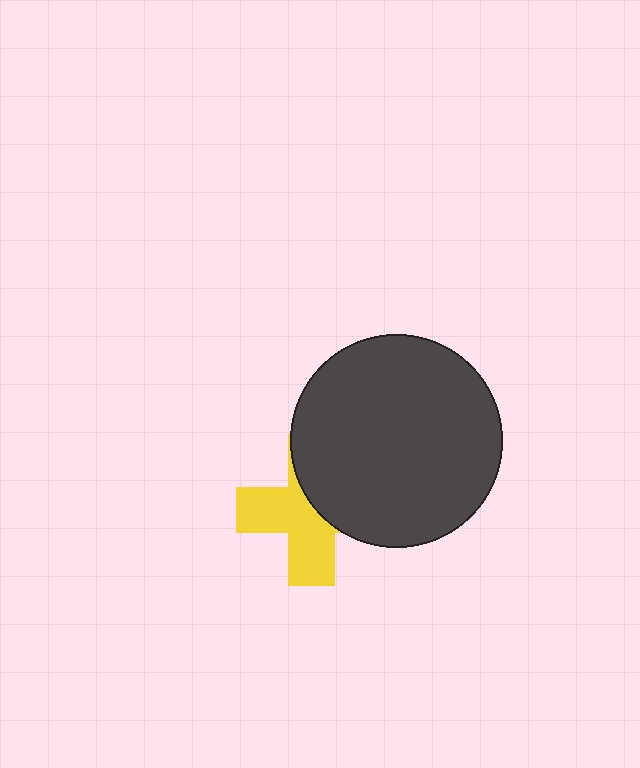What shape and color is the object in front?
The object in front is a dark gray circle.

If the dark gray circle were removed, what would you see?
You would see the complete yellow cross.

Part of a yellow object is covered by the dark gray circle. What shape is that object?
It is a cross.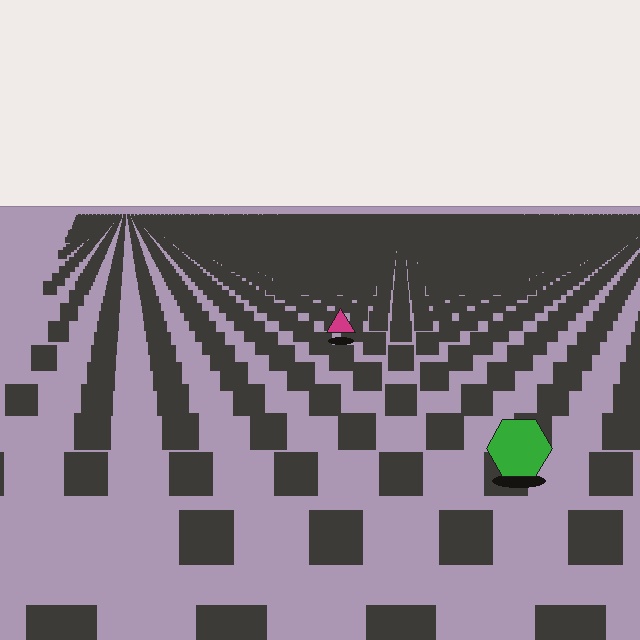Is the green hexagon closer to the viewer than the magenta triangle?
Yes. The green hexagon is closer — you can tell from the texture gradient: the ground texture is coarser near it.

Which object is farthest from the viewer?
The magenta triangle is farthest from the viewer. It appears smaller and the ground texture around it is denser.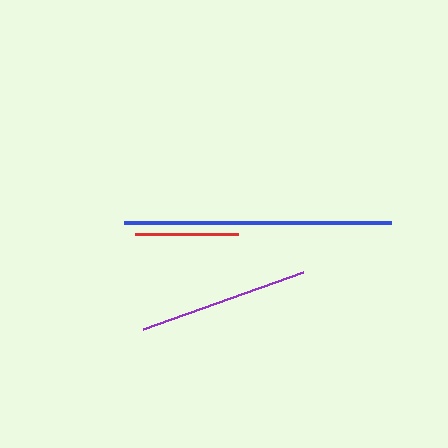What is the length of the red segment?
The red segment is approximately 102 pixels long.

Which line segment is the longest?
The blue line is the longest at approximately 267 pixels.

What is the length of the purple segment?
The purple segment is approximately 170 pixels long.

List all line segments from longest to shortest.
From longest to shortest: blue, purple, red.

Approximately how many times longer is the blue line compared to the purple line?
The blue line is approximately 1.6 times the length of the purple line.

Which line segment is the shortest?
The red line is the shortest at approximately 102 pixels.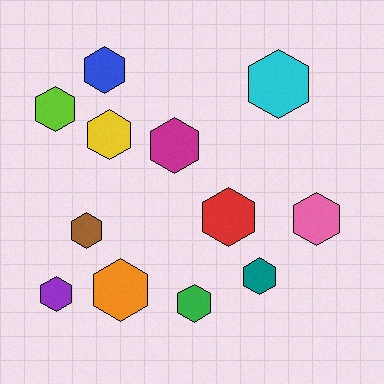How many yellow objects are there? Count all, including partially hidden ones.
There is 1 yellow object.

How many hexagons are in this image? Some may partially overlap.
There are 12 hexagons.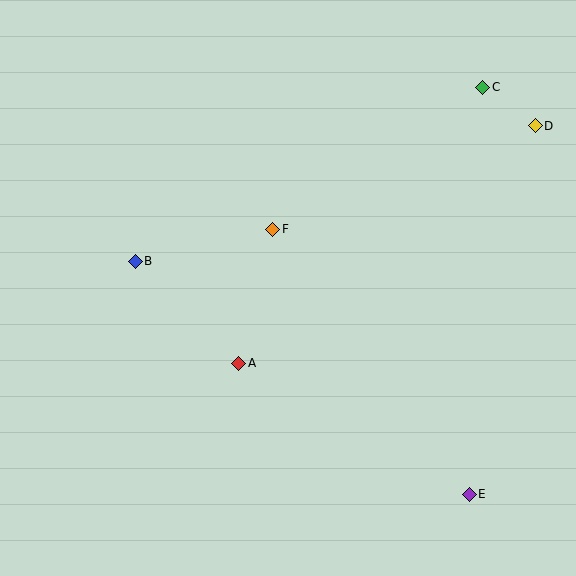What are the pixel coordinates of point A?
Point A is at (239, 363).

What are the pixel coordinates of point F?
Point F is at (273, 229).